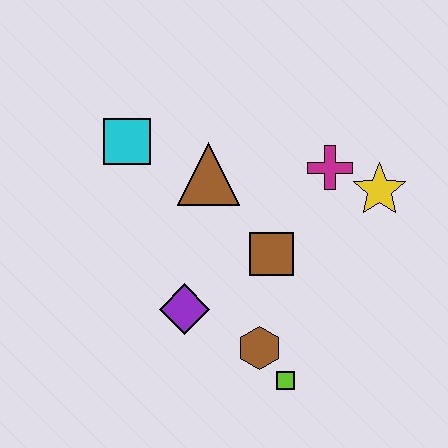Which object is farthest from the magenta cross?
The lime square is farthest from the magenta cross.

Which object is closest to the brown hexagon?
The lime square is closest to the brown hexagon.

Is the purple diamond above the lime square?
Yes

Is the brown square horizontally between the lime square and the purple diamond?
Yes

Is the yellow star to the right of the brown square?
Yes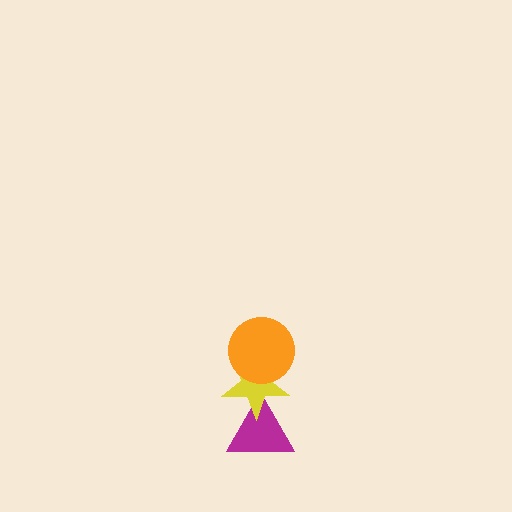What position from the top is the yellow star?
The yellow star is 2nd from the top.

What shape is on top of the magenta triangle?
The yellow star is on top of the magenta triangle.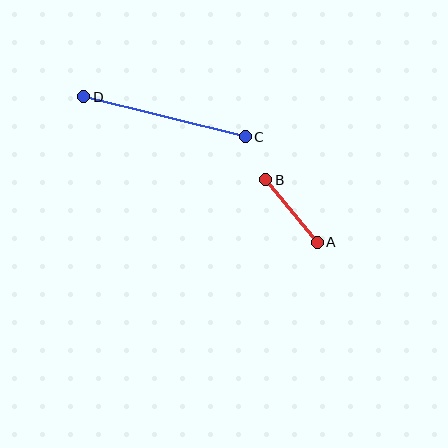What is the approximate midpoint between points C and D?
The midpoint is at approximately (164, 117) pixels.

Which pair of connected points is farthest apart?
Points C and D are farthest apart.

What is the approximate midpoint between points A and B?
The midpoint is at approximately (291, 211) pixels.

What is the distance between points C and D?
The distance is approximately 167 pixels.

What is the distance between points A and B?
The distance is approximately 81 pixels.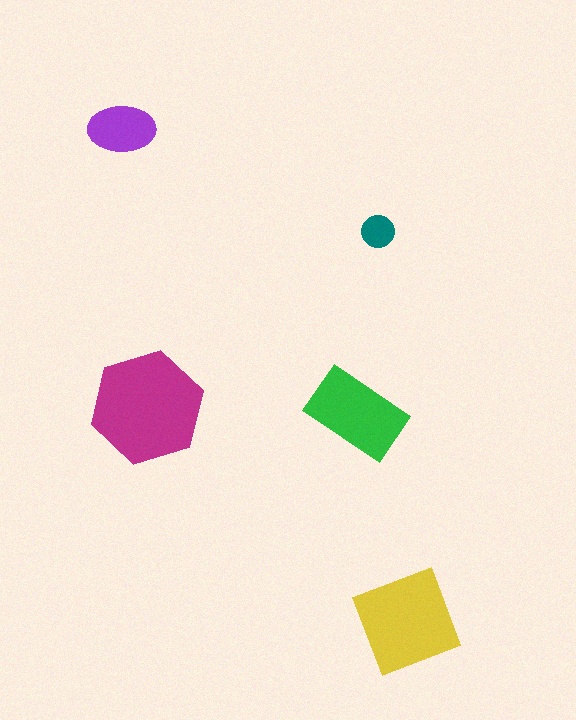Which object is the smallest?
The teal circle.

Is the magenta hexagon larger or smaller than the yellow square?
Larger.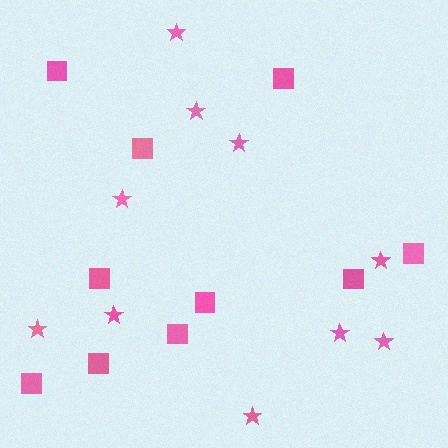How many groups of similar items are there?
There are 2 groups: one group of squares (10) and one group of stars (10).